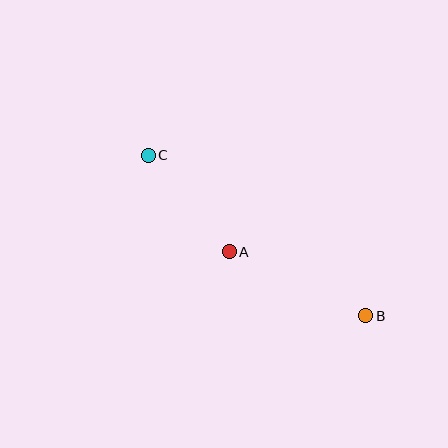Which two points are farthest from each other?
Points B and C are farthest from each other.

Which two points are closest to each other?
Points A and C are closest to each other.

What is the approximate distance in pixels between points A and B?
The distance between A and B is approximately 151 pixels.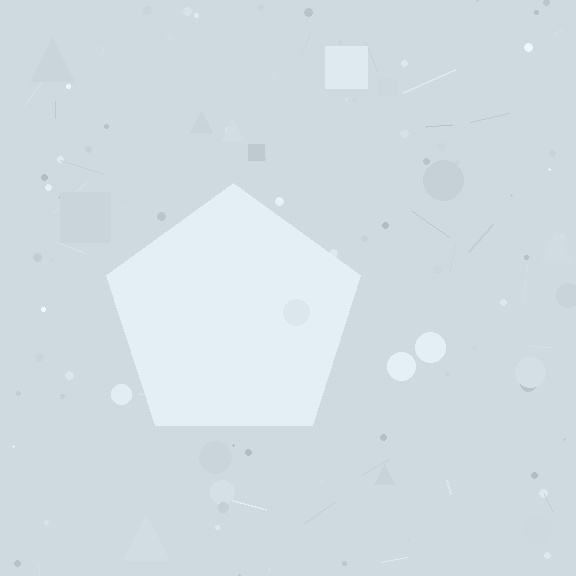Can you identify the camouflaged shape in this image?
The camouflaged shape is a pentagon.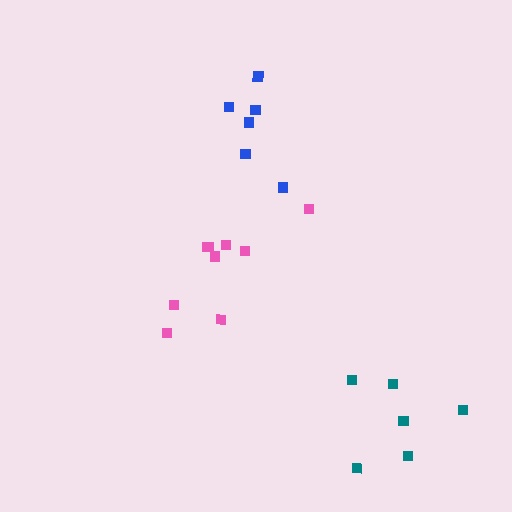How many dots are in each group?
Group 1: 6 dots, Group 2: 9 dots, Group 3: 6 dots (21 total).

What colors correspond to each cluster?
The clusters are colored: blue, pink, teal.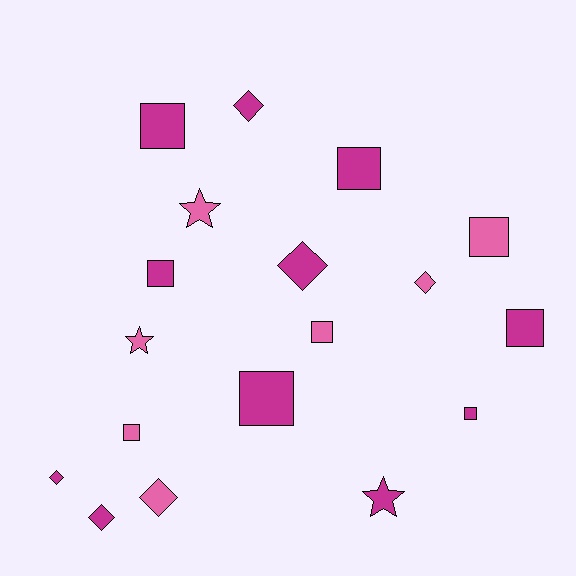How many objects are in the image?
There are 18 objects.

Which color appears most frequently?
Magenta, with 11 objects.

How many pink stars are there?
There are 2 pink stars.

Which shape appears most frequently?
Square, with 9 objects.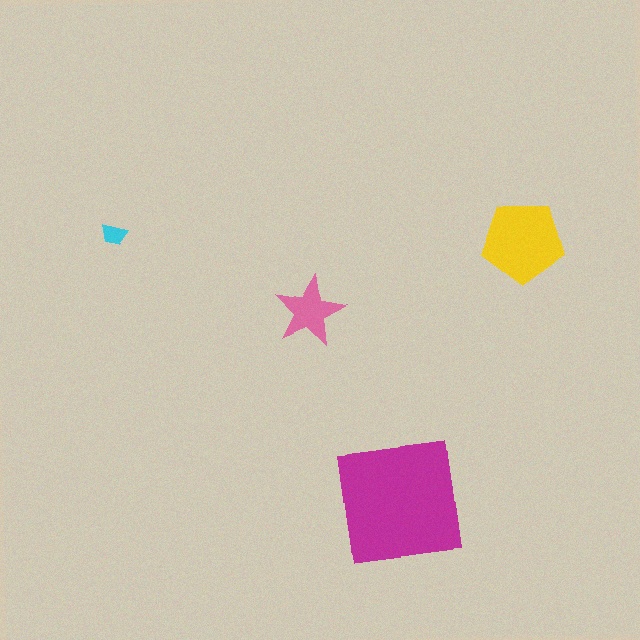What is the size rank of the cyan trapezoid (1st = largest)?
4th.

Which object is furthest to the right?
The yellow pentagon is rightmost.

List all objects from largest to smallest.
The magenta square, the yellow pentagon, the pink star, the cyan trapezoid.